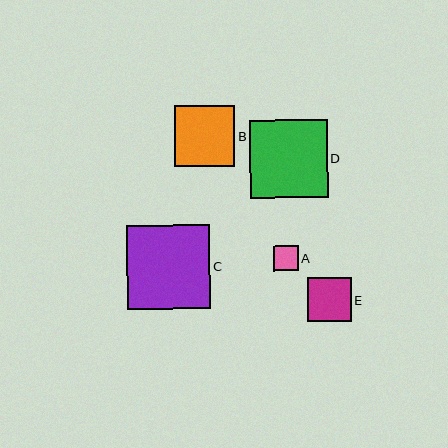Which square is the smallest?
Square A is the smallest with a size of approximately 25 pixels.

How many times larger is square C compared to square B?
Square C is approximately 1.4 times the size of square B.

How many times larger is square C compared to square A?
Square C is approximately 3.3 times the size of square A.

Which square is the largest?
Square C is the largest with a size of approximately 84 pixels.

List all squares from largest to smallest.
From largest to smallest: C, D, B, E, A.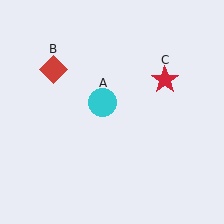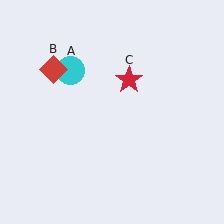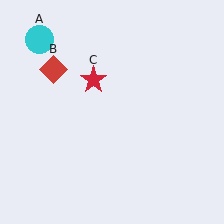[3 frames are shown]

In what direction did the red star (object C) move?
The red star (object C) moved left.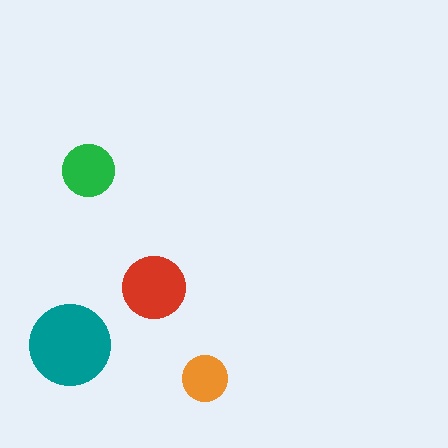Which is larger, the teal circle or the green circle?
The teal one.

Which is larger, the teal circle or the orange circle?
The teal one.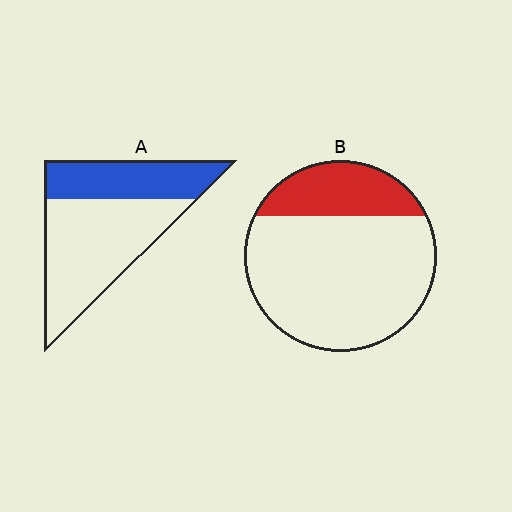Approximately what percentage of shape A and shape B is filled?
A is approximately 35% and B is approximately 25%.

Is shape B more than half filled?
No.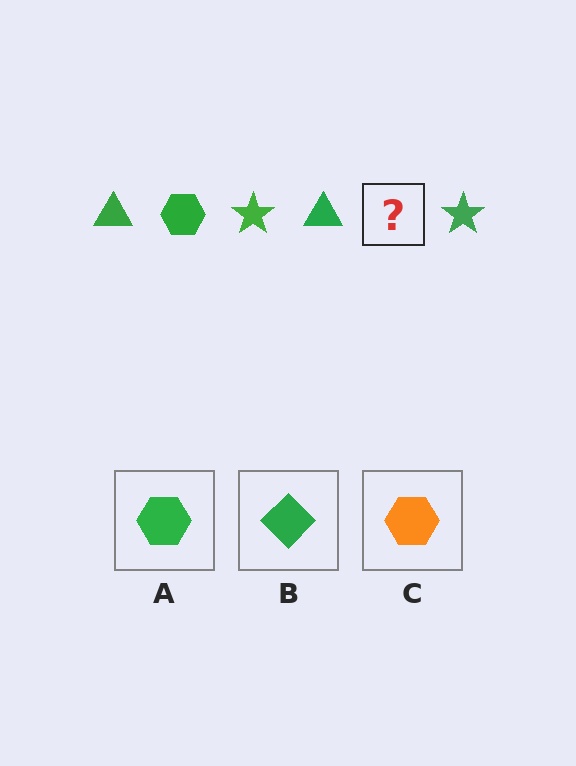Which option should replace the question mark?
Option A.